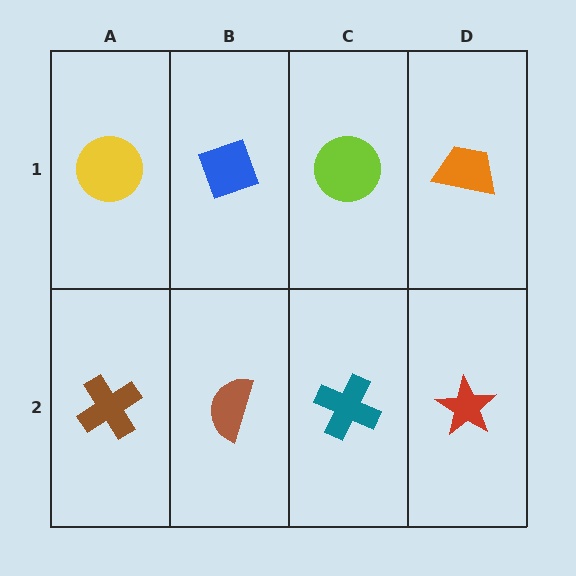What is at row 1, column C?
A lime circle.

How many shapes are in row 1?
4 shapes.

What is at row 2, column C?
A teal cross.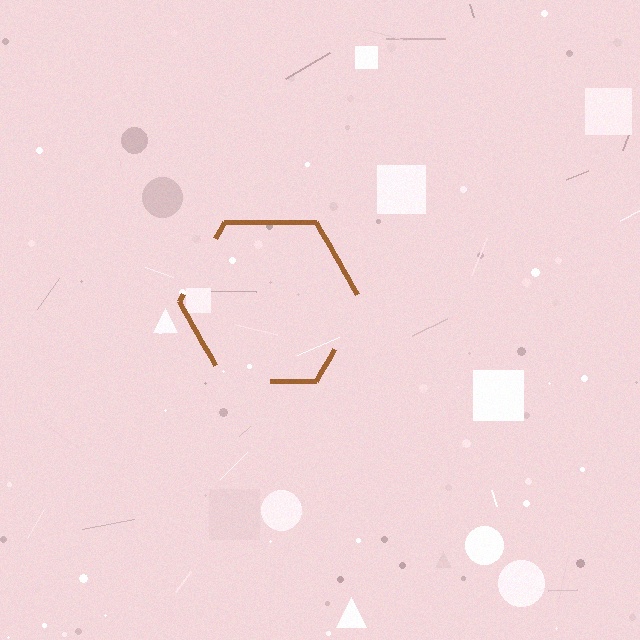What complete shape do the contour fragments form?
The contour fragments form a hexagon.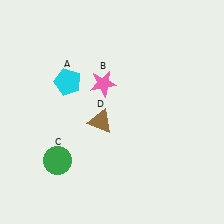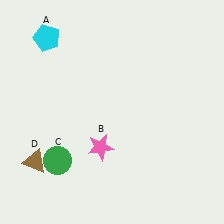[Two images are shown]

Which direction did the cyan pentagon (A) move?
The cyan pentagon (A) moved up.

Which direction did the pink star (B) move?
The pink star (B) moved down.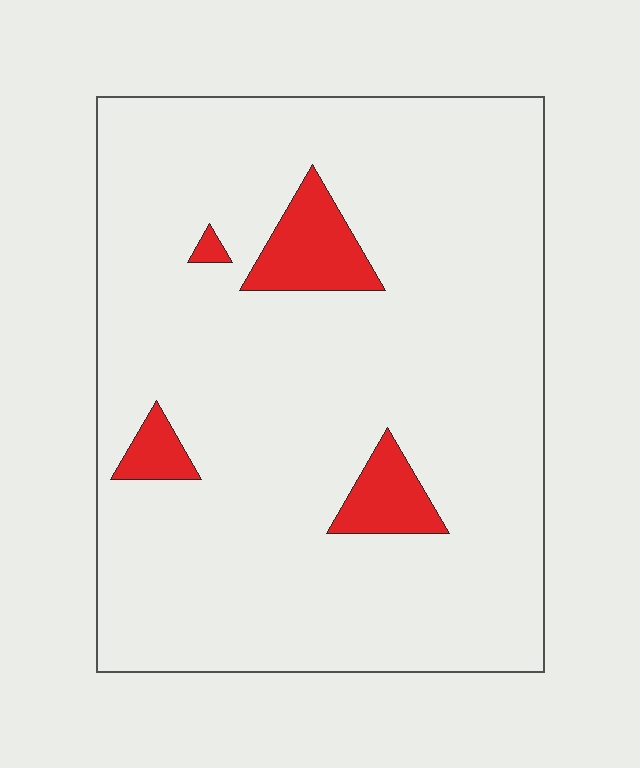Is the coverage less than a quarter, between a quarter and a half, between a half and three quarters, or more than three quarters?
Less than a quarter.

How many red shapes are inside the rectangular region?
4.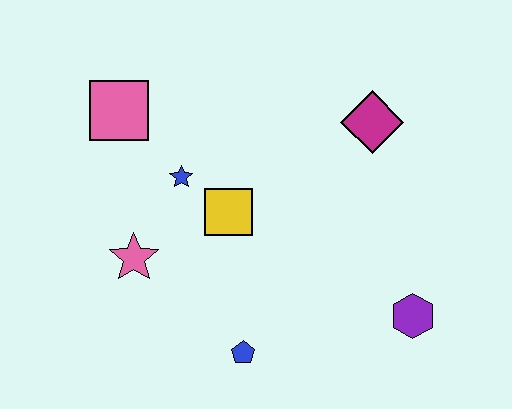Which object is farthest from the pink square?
The purple hexagon is farthest from the pink square.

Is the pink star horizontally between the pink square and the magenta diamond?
Yes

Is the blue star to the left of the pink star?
No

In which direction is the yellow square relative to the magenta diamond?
The yellow square is to the left of the magenta diamond.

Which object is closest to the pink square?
The blue star is closest to the pink square.